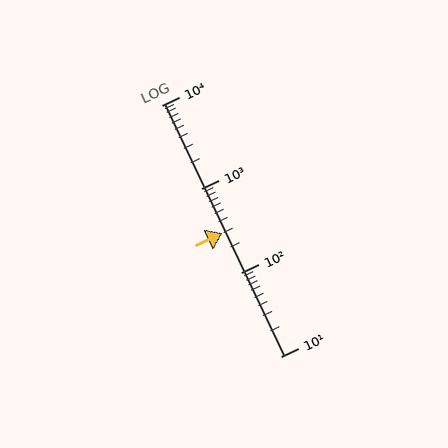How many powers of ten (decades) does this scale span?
The scale spans 3 decades, from 10 to 10000.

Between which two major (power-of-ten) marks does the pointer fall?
The pointer is between 100 and 1000.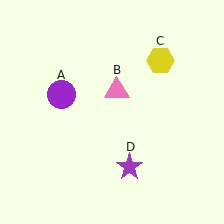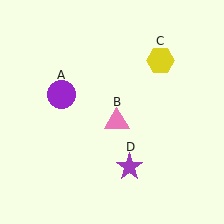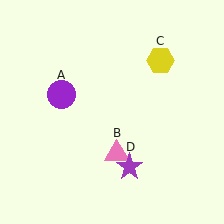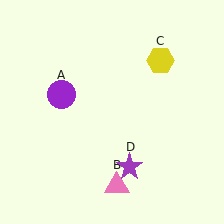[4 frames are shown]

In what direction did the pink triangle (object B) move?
The pink triangle (object B) moved down.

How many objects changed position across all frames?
1 object changed position: pink triangle (object B).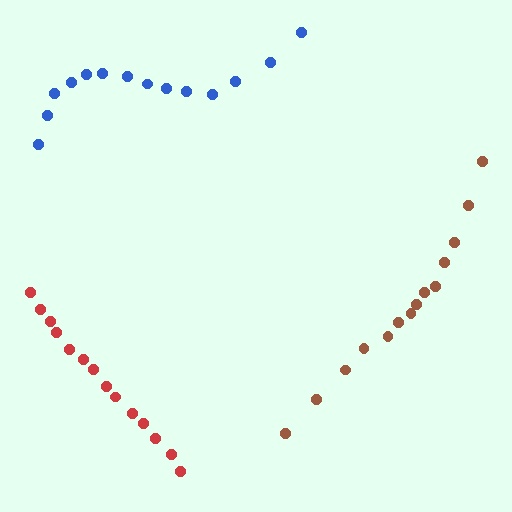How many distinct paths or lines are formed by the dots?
There are 3 distinct paths.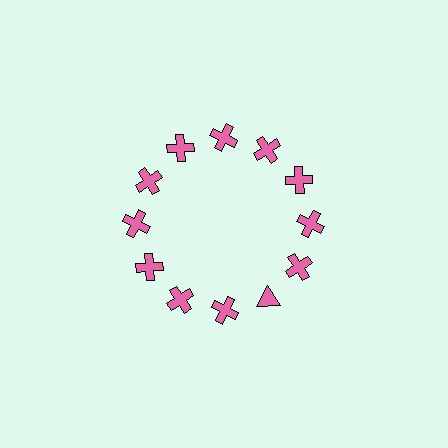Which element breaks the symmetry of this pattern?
The pink triangle at roughly the 5 o'clock position breaks the symmetry. All other shapes are pink crosses.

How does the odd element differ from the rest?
It has a different shape: triangle instead of cross.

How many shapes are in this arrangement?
There are 12 shapes arranged in a ring pattern.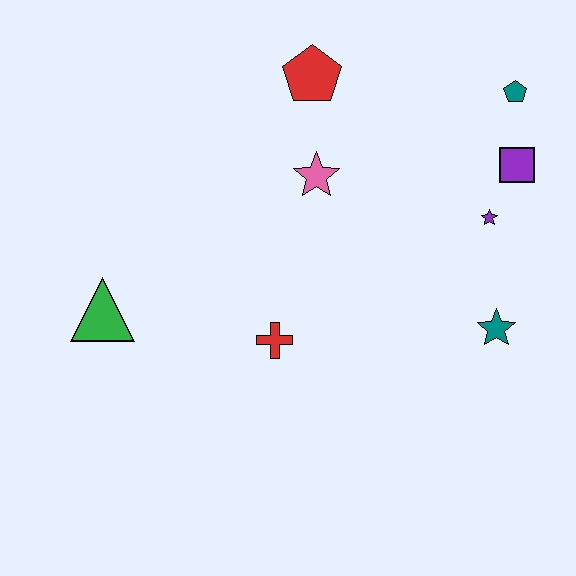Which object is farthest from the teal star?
The green triangle is farthest from the teal star.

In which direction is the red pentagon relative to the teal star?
The red pentagon is above the teal star.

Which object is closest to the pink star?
The red pentagon is closest to the pink star.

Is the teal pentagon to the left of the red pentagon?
No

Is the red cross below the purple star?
Yes